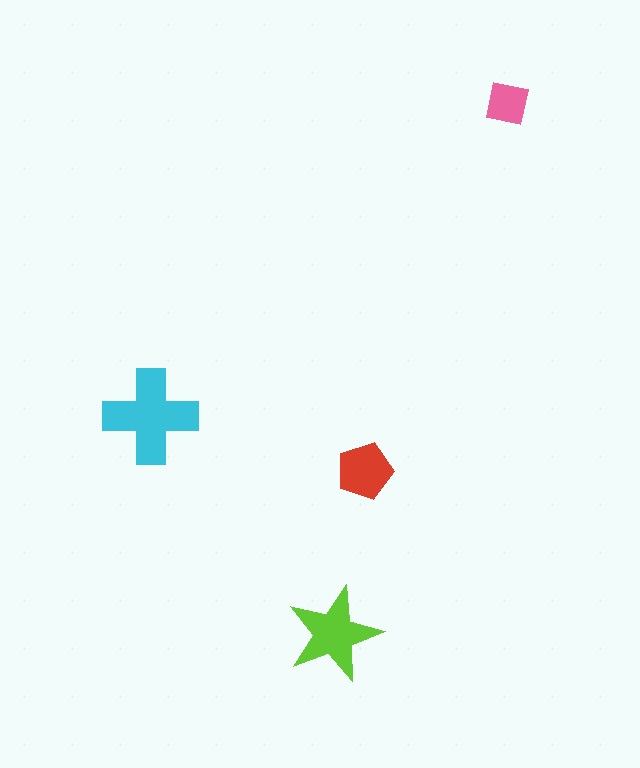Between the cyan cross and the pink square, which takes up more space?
The cyan cross.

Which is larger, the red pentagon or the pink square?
The red pentagon.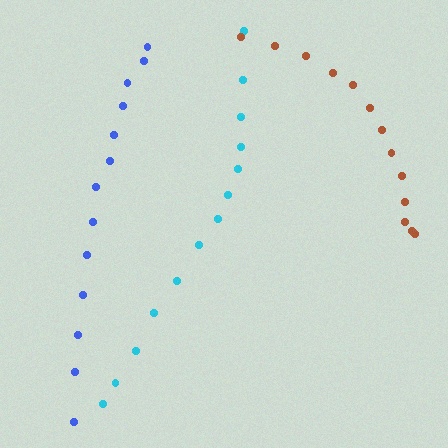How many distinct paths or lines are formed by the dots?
There are 3 distinct paths.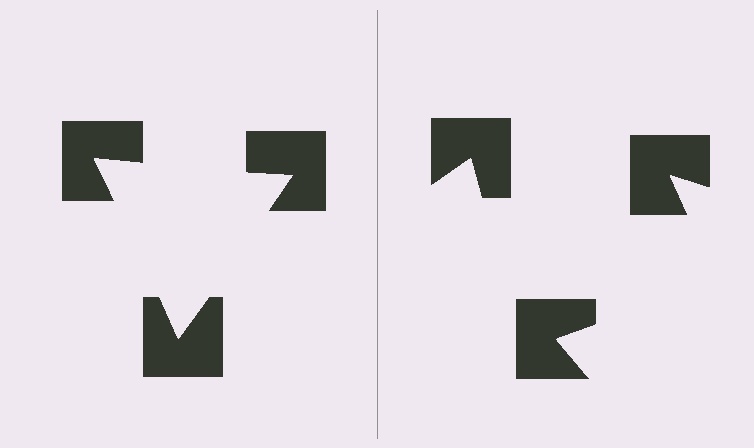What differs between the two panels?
The notched squares are positioned identically on both sides; only the wedge orientations differ. On the left they align to a triangle; on the right they are misaligned.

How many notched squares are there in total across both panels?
6 — 3 on each side.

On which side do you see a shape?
An illusory triangle appears on the left side. On the right side the wedge cuts are rotated, so no coherent shape forms.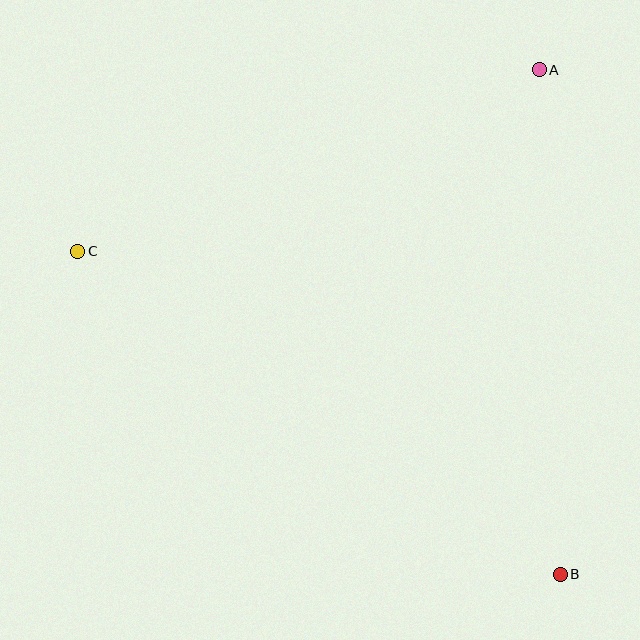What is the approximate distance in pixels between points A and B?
The distance between A and B is approximately 505 pixels.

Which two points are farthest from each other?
Points B and C are farthest from each other.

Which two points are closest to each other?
Points A and C are closest to each other.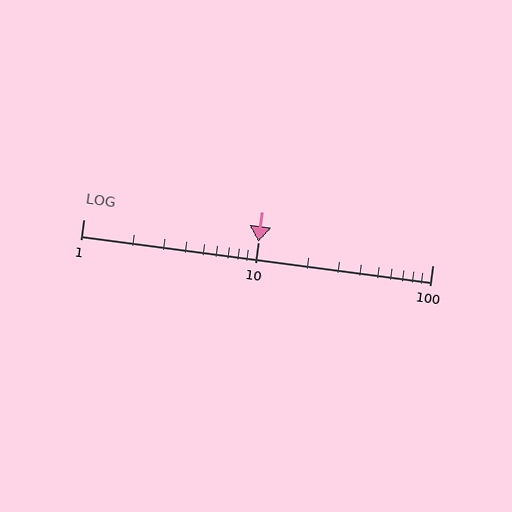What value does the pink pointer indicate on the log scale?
The pointer indicates approximately 10.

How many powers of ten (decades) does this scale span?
The scale spans 2 decades, from 1 to 100.